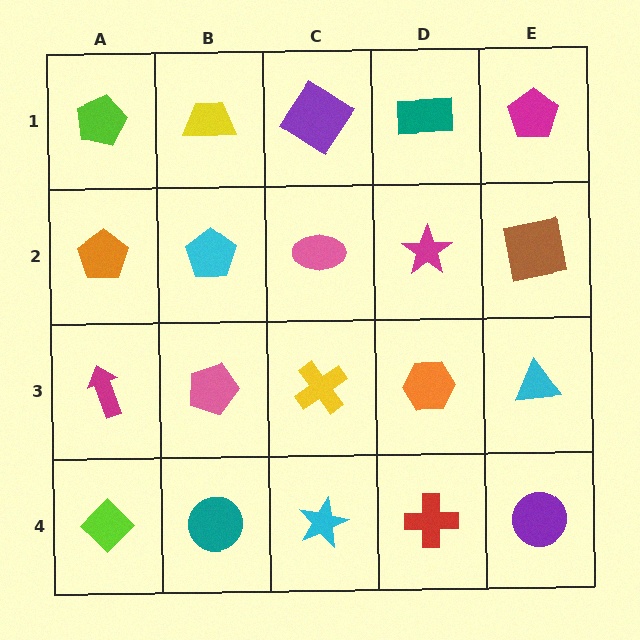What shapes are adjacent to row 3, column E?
A brown square (row 2, column E), a purple circle (row 4, column E), an orange hexagon (row 3, column D).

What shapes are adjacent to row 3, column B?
A cyan pentagon (row 2, column B), a teal circle (row 4, column B), a magenta arrow (row 3, column A), a yellow cross (row 3, column C).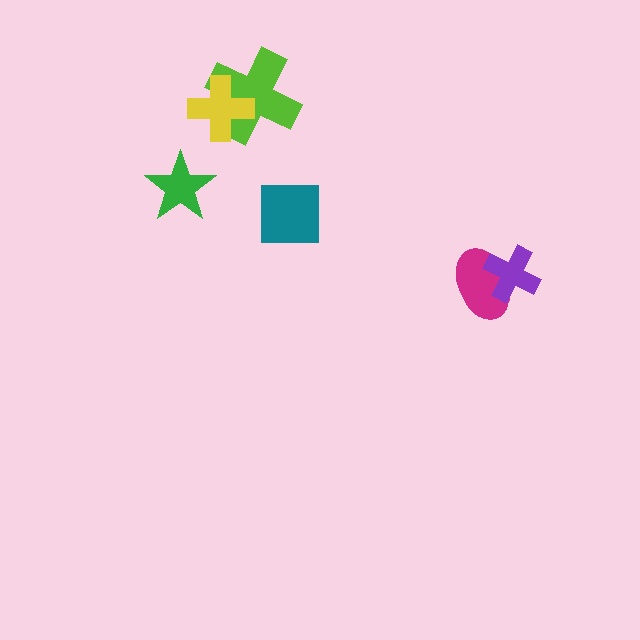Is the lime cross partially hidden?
Yes, it is partially covered by another shape.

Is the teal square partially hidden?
No, no other shape covers it.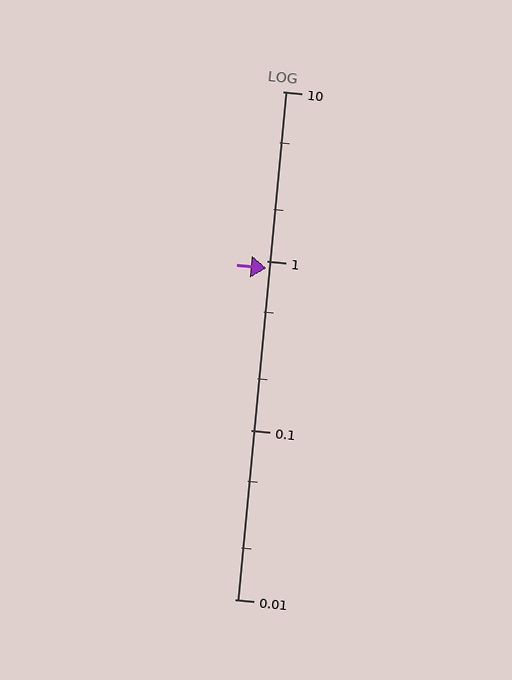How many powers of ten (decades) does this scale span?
The scale spans 3 decades, from 0.01 to 10.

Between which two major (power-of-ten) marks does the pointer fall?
The pointer is between 0.1 and 1.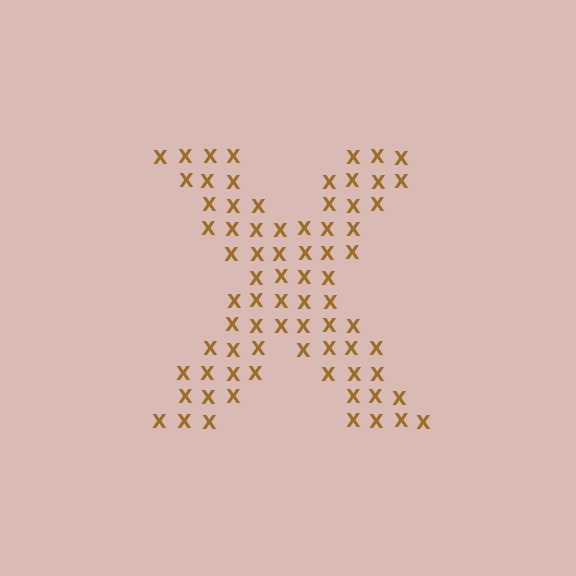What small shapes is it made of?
It is made of small letter X's.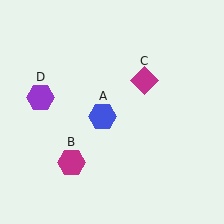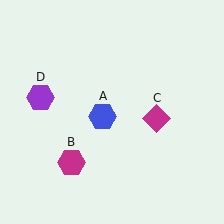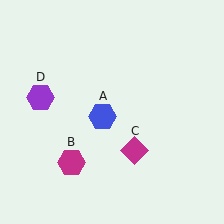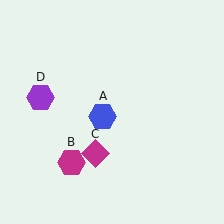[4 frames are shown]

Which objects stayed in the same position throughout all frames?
Blue hexagon (object A) and magenta hexagon (object B) and purple hexagon (object D) remained stationary.